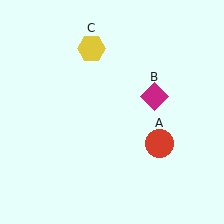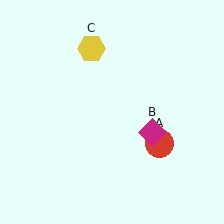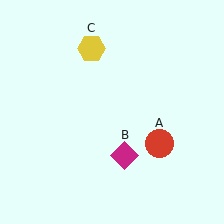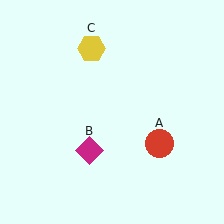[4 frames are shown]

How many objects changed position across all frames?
1 object changed position: magenta diamond (object B).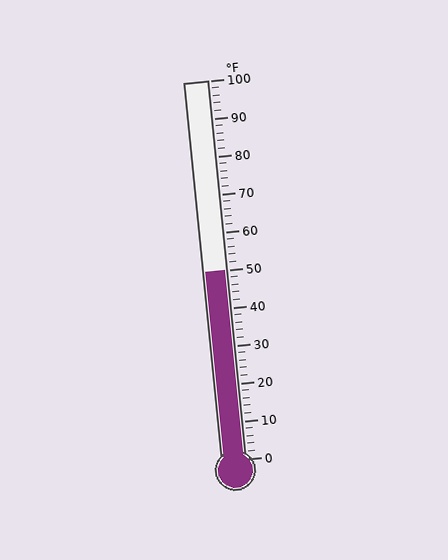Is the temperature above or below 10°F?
The temperature is above 10°F.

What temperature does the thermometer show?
The thermometer shows approximately 50°F.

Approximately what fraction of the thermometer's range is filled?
The thermometer is filled to approximately 50% of its range.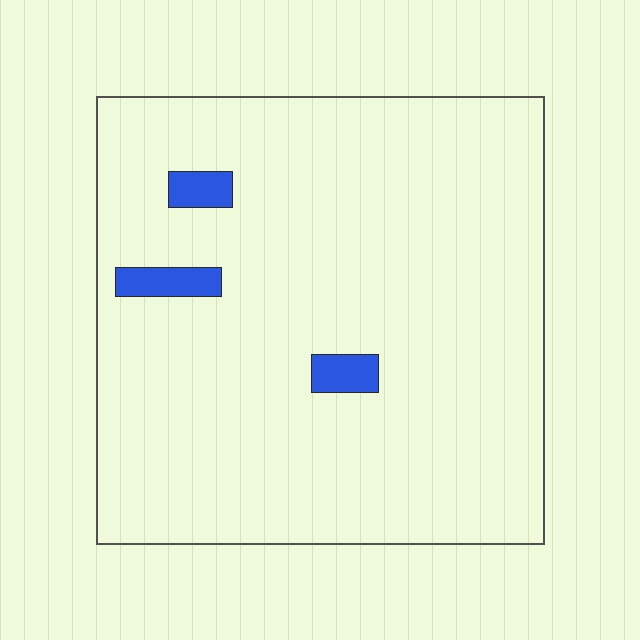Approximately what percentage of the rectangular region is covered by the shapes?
Approximately 5%.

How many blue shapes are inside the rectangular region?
3.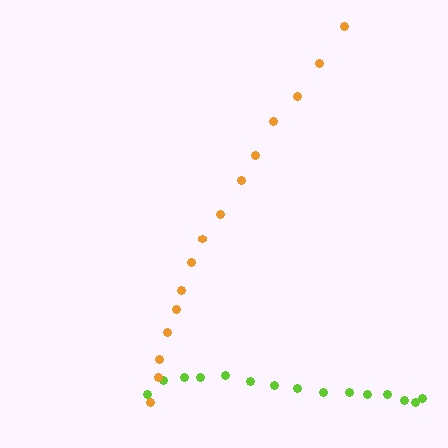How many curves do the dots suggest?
There are 2 distinct paths.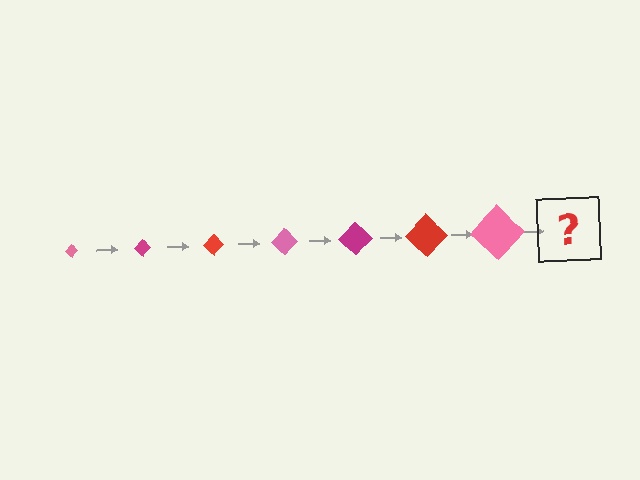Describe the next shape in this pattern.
It should be a magenta diamond, larger than the previous one.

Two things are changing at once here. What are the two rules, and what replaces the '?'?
The two rules are that the diamond grows larger each step and the color cycles through pink, magenta, and red. The '?' should be a magenta diamond, larger than the previous one.